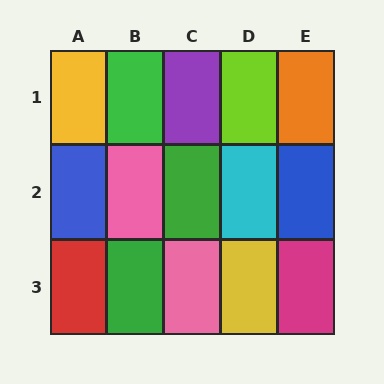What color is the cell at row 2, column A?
Blue.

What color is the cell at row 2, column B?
Pink.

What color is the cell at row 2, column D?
Cyan.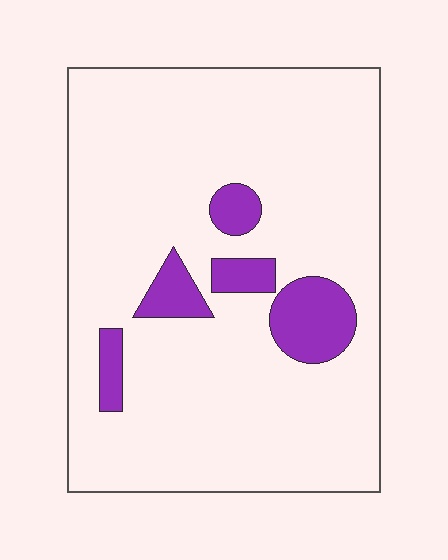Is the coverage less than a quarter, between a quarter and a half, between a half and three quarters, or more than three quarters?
Less than a quarter.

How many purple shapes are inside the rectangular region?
5.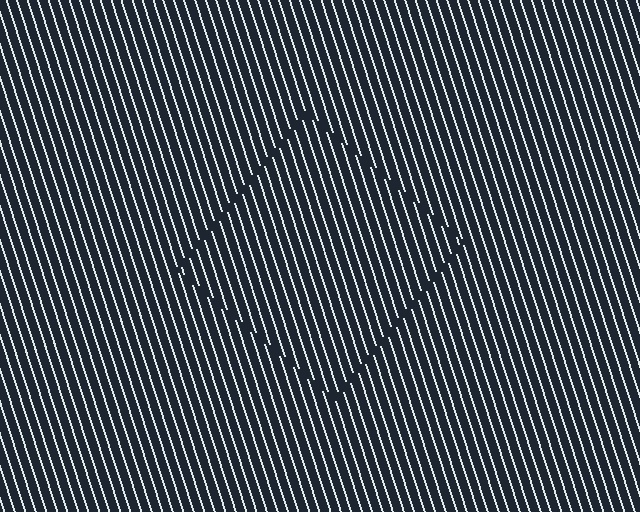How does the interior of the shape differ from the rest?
The interior of the shape contains the same grating, shifted by half a period — the contour is defined by the phase discontinuity where line-ends from the inner and outer gratings abut.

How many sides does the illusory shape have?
4 sides — the line-ends trace a square.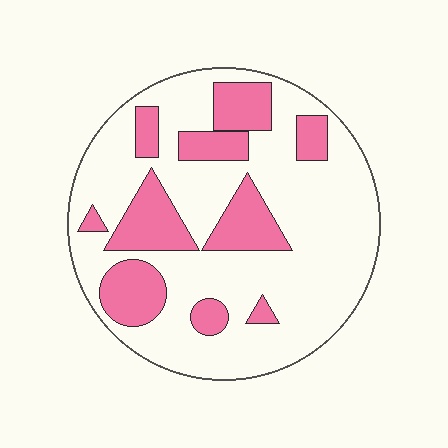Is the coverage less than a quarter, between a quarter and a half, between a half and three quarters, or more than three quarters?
Between a quarter and a half.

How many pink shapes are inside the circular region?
10.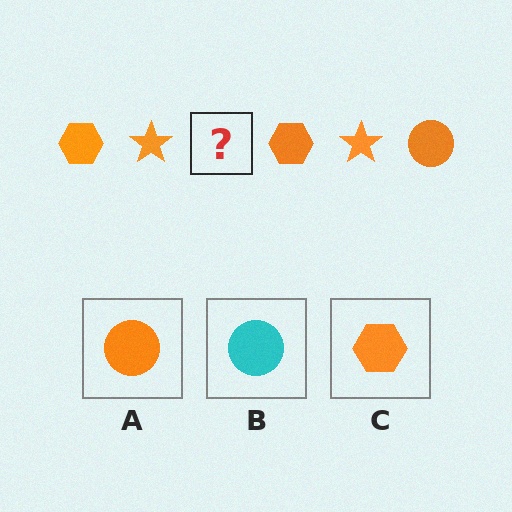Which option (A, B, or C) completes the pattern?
A.